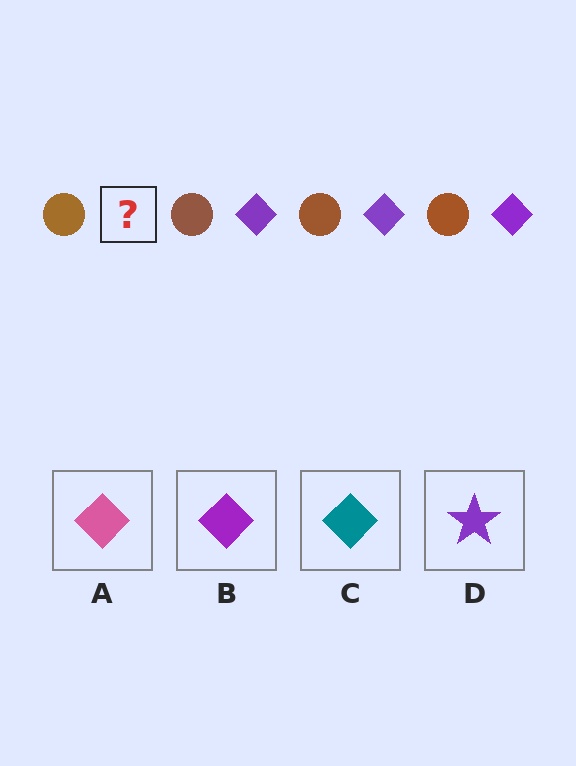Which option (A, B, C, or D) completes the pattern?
B.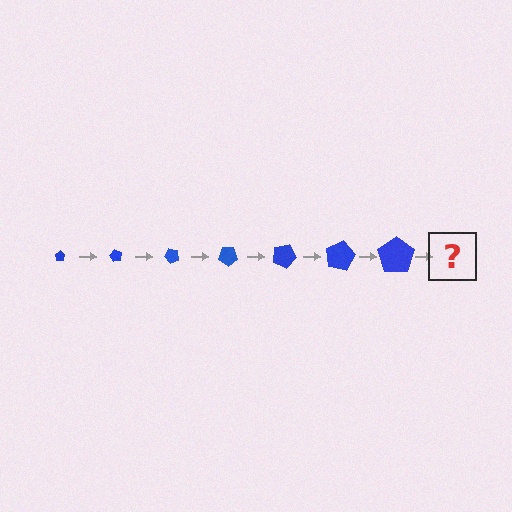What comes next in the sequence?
The next element should be a pentagon, larger than the previous one and rotated 420 degrees from the start.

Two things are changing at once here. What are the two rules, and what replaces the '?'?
The two rules are that the pentagon grows larger each step and it rotates 60 degrees each step. The '?' should be a pentagon, larger than the previous one and rotated 420 degrees from the start.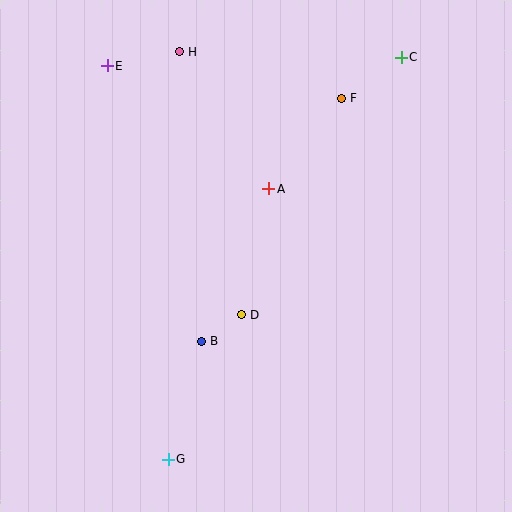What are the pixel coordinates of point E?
Point E is at (107, 66).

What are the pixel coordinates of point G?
Point G is at (168, 459).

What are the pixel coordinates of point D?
Point D is at (242, 315).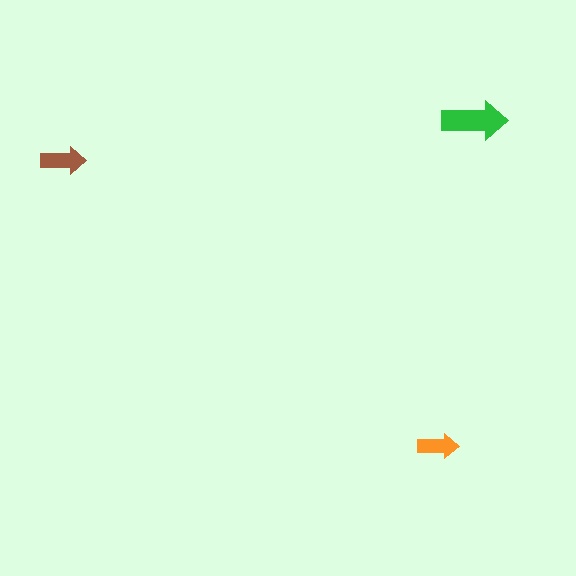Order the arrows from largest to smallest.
the green one, the brown one, the orange one.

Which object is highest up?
The green arrow is topmost.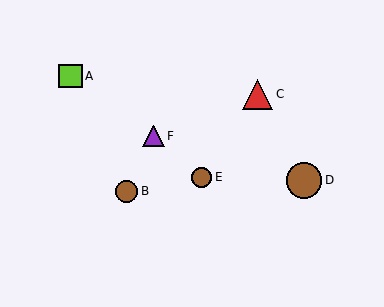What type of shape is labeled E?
Shape E is a brown circle.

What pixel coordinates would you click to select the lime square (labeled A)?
Click at (71, 76) to select the lime square A.